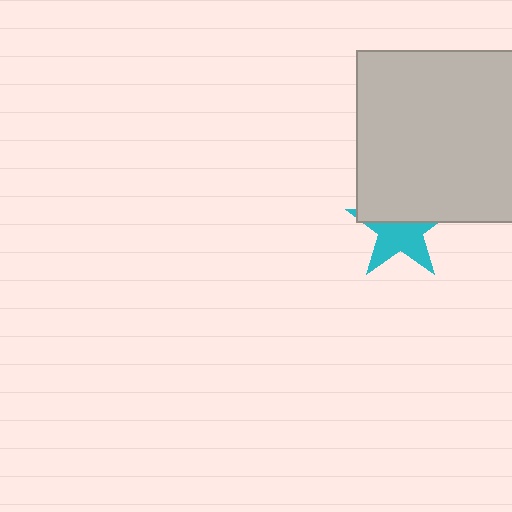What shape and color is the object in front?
The object in front is a light gray rectangle.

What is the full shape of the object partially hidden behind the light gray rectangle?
The partially hidden object is a cyan star.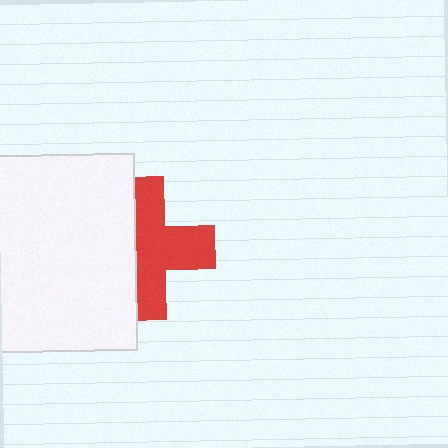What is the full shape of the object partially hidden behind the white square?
The partially hidden object is a red cross.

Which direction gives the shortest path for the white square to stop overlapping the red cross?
Moving left gives the shortest separation.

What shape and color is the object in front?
The object in front is a white square.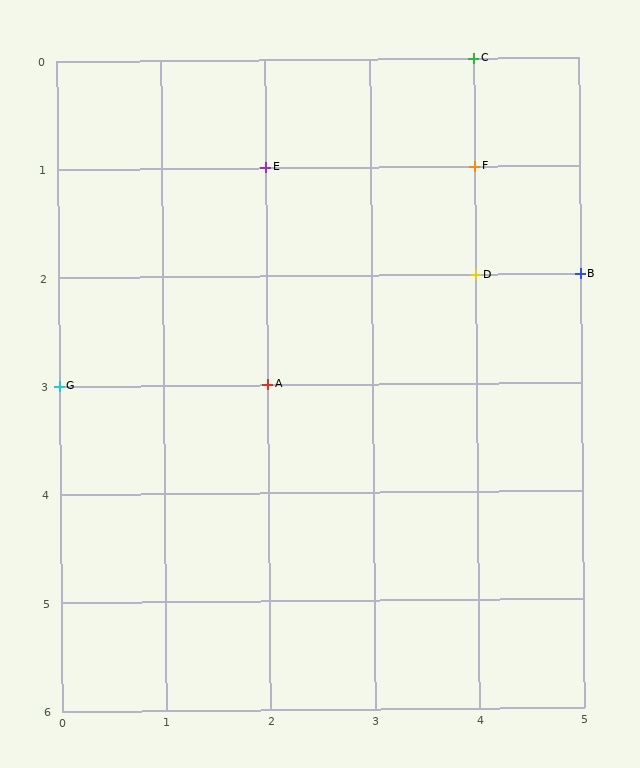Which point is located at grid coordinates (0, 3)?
Point G is at (0, 3).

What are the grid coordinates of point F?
Point F is at grid coordinates (4, 1).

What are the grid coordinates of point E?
Point E is at grid coordinates (2, 1).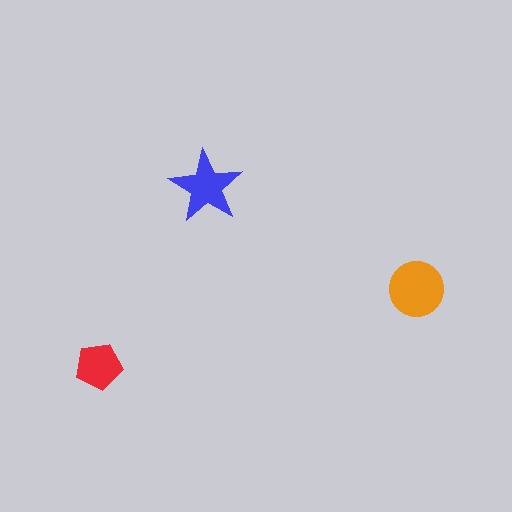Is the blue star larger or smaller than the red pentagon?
Larger.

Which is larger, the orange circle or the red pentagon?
The orange circle.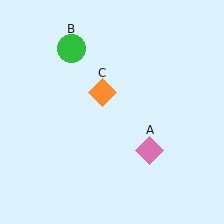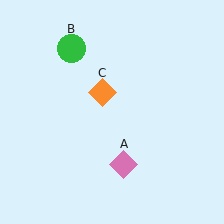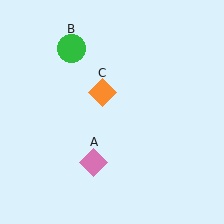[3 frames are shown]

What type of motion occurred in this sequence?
The pink diamond (object A) rotated clockwise around the center of the scene.